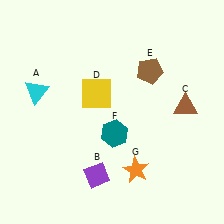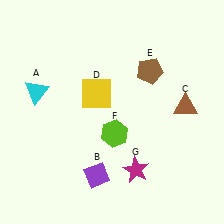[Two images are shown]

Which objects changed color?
F changed from teal to lime. G changed from orange to magenta.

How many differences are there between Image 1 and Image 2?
There are 2 differences between the two images.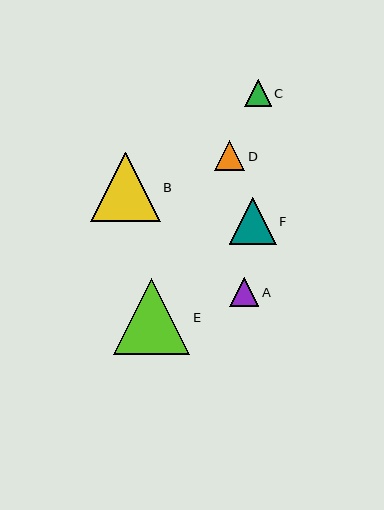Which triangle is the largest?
Triangle E is the largest with a size of approximately 76 pixels.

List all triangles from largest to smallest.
From largest to smallest: E, B, F, D, A, C.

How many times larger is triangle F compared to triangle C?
Triangle F is approximately 1.7 times the size of triangle C.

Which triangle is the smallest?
Triangle C is the smallest with a size of approximately 27 pixels.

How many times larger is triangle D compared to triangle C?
Triangle D is approximately 1.1 times the size of triangle C.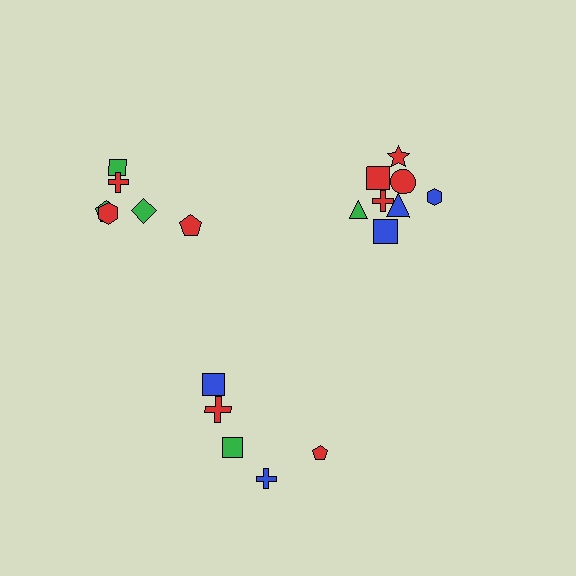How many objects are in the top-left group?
There are 6 objects.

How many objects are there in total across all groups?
There are 19 objects.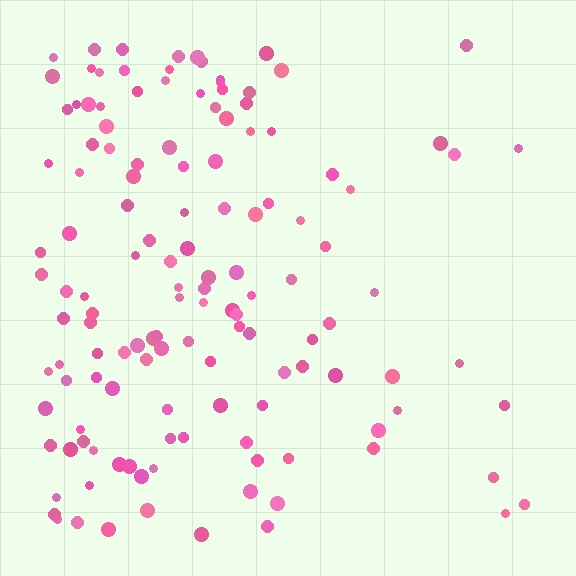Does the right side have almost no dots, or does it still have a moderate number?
Still a moderate number, just noticeably fewer than the left.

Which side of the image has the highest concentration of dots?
The left.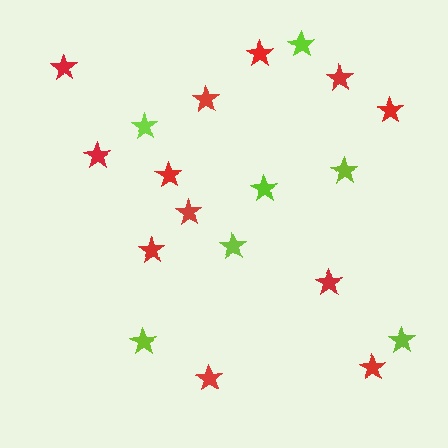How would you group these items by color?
There are 2 groups: one group of red stars (12) and one group of lime stars (7).